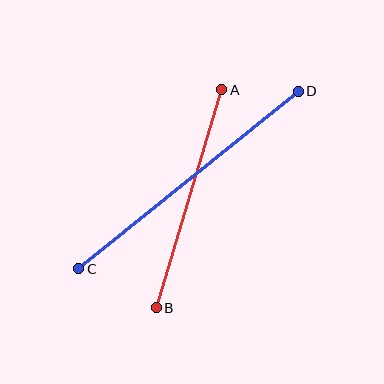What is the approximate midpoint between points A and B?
The midpoint is at approximately (189, 199) pixels.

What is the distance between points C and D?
The distance is approximately 282 pixels.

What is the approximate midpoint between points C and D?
The midpoint is at approximately (188, 180) pixels.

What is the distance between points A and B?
The distance is approximately 228 pixels.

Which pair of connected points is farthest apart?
Points C and D are farthest apart.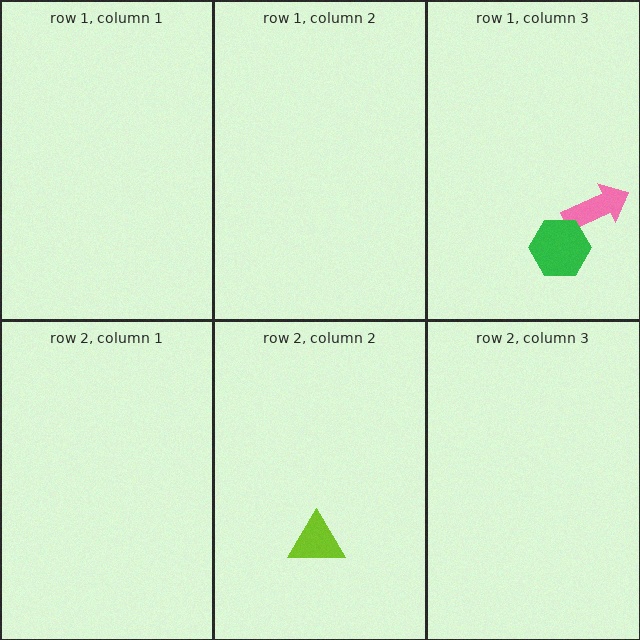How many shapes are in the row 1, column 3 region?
2.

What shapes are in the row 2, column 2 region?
The lime triangle.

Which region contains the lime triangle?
The row 2, column 2 region.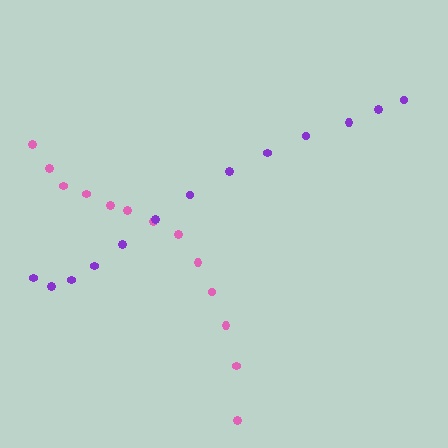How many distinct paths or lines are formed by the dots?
There are 2 distinct paths.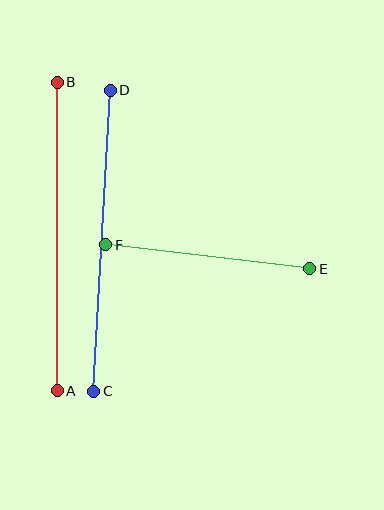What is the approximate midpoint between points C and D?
The midpoint is at approximately (102, 241) pixels.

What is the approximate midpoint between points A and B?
The midpoint is at approximately (57, 237) pixels.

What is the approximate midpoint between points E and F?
The midpoint is at approximately (208, 257) pixels.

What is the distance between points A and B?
The distance is approximately 308 pixels.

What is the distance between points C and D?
The distance is approximately 302 pixels.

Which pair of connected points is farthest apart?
Points A and B are farthest apart.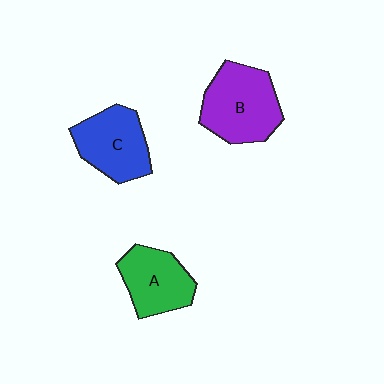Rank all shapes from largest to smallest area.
From largest to smallest: B (purple), C (blue), A (green).